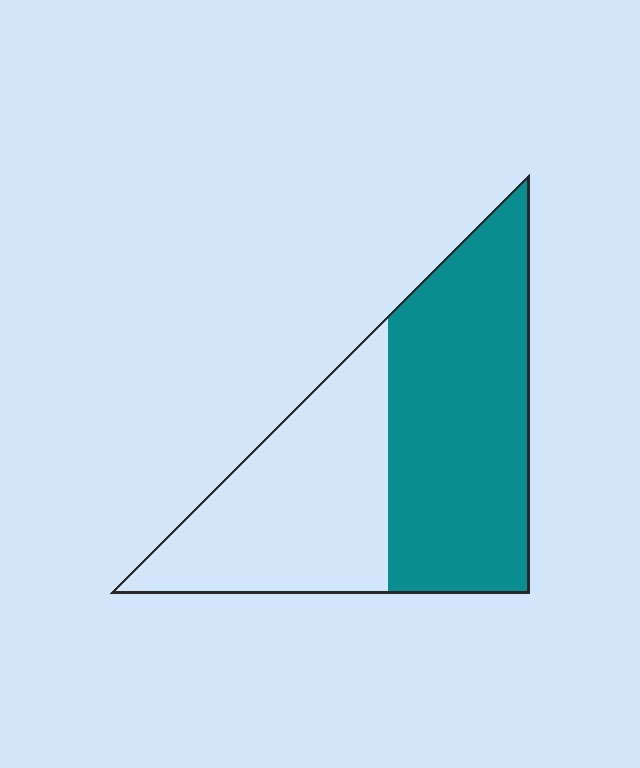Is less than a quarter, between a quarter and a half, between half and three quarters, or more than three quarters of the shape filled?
Between half and three quarters.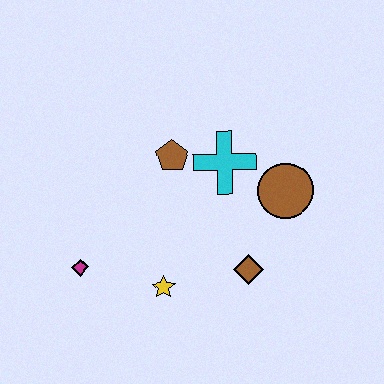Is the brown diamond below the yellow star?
No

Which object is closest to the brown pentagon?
The cyan cross is closest to the brown pentagon.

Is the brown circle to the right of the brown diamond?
Yes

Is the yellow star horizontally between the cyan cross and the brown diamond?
No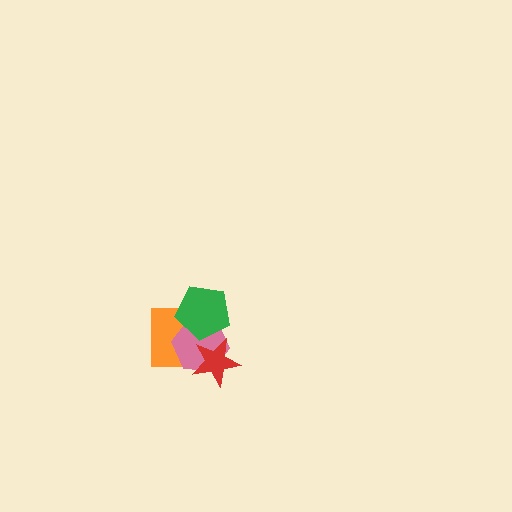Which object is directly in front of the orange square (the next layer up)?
The pink hexagon is directly in front of the orange square.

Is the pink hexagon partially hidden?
Yes, it is partially covered by another shape.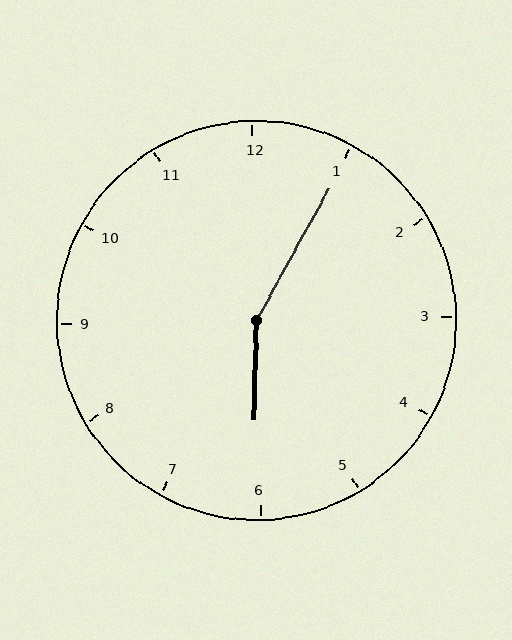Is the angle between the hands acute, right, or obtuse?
It is obtuse.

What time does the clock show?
6:05.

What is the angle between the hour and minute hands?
Approximately 152 degrees.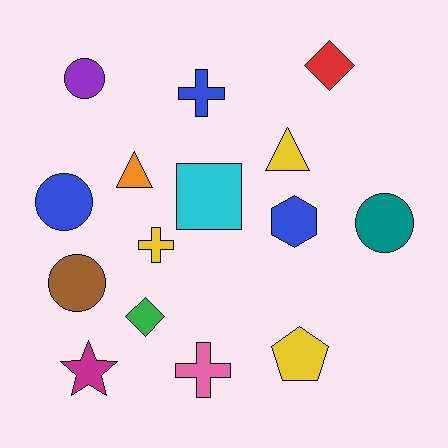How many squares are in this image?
There is 1 square.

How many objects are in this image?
There are 15 objects.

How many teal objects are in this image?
There is 1 teal object.